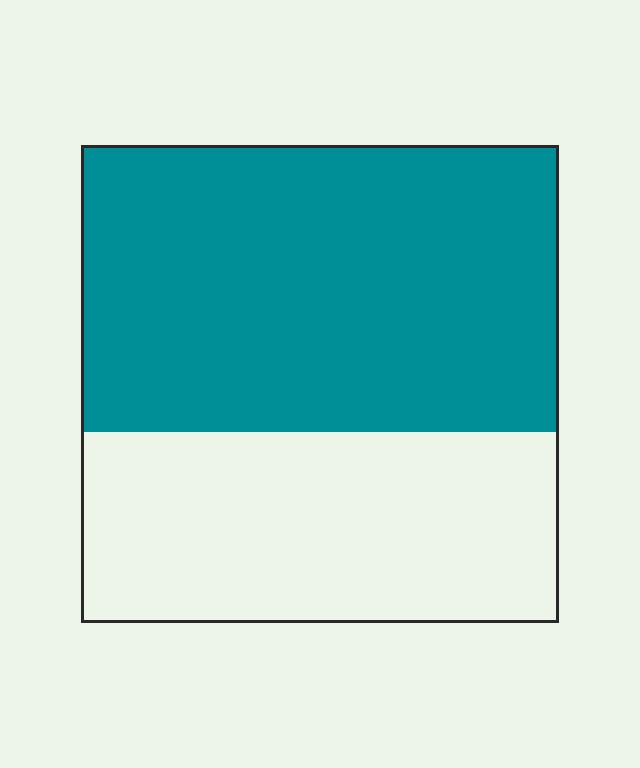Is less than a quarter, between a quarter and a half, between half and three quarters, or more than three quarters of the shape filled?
Between half and three quarters.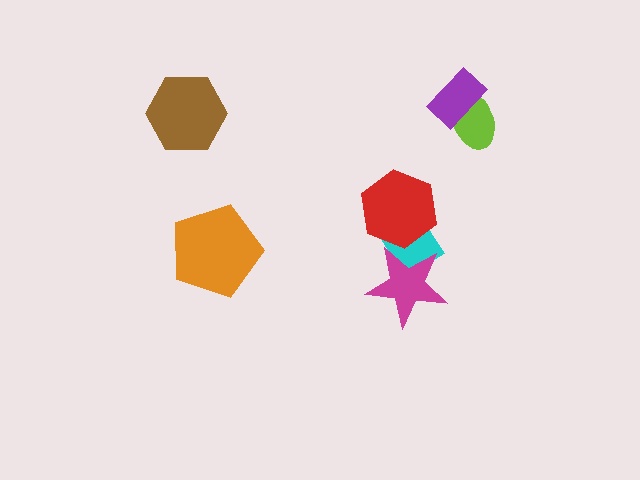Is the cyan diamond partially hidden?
Yes, it is partially covered by another shape.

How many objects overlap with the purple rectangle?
1 object overlaps with the purple rectangle.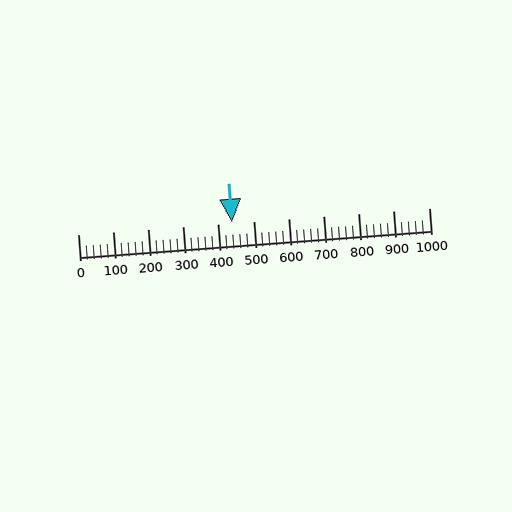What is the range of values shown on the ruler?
The ruler shows values from 0 to 1000.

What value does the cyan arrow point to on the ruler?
The cyan arrow points to approximately 440.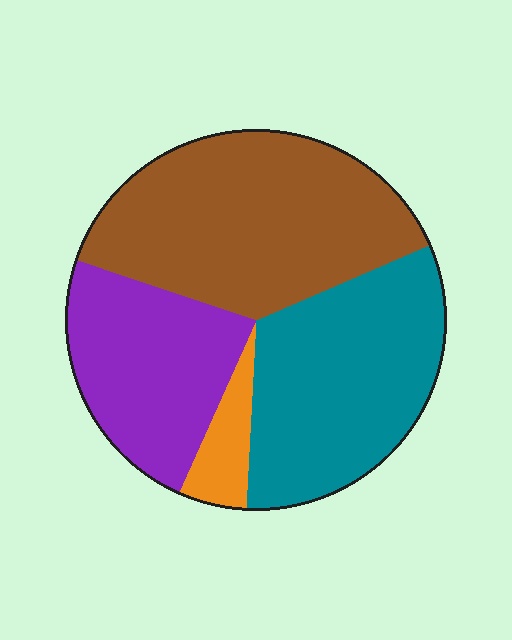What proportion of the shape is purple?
Purple takes up between a sixth and a third of the shape.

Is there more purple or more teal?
Teal.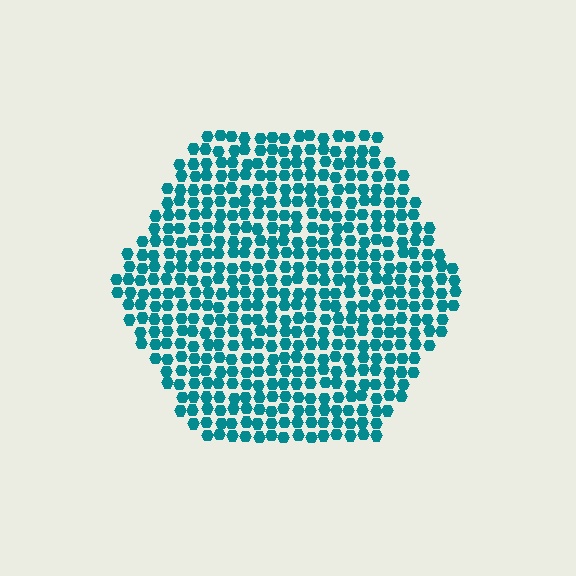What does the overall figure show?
The overall figure shows a hexagon.